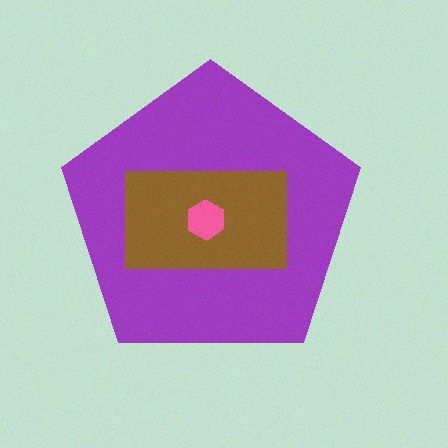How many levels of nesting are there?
3.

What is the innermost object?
The pink hexagon.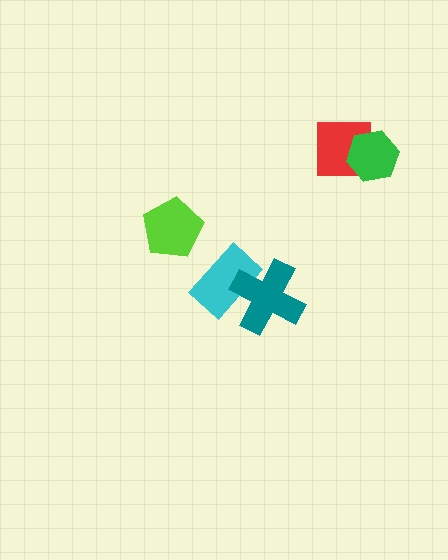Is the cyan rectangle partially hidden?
Yes, it is partially covered by another shape.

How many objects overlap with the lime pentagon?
0 objects overlap with the lime pentagon.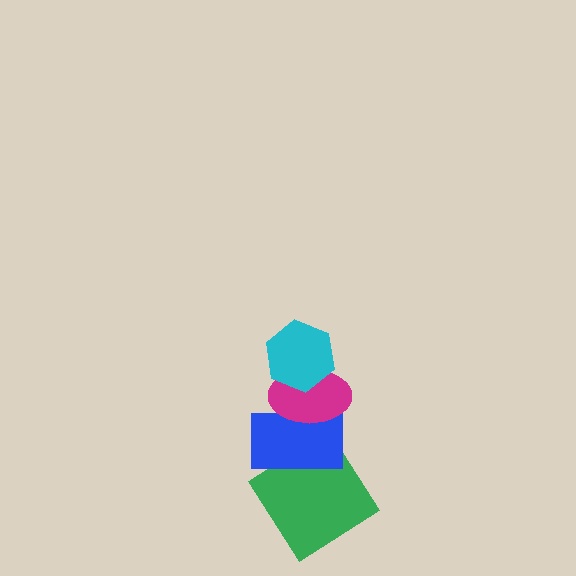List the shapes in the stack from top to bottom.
From top to bottom: the cyan hexagon, the magenta ellipse, the blue rectangle, the green diamond.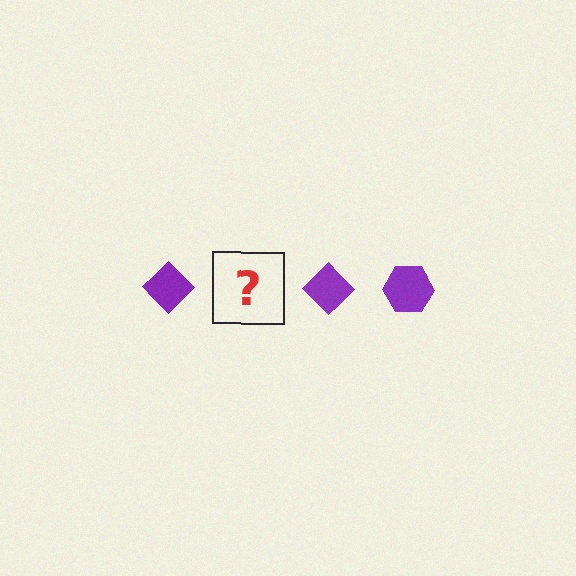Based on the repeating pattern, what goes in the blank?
The blank should be a purple hexagon.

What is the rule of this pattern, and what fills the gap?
The rule is that the pattern cycles through diamond, hexagon shapes in purple. The gap should be filled with a purple hexagon.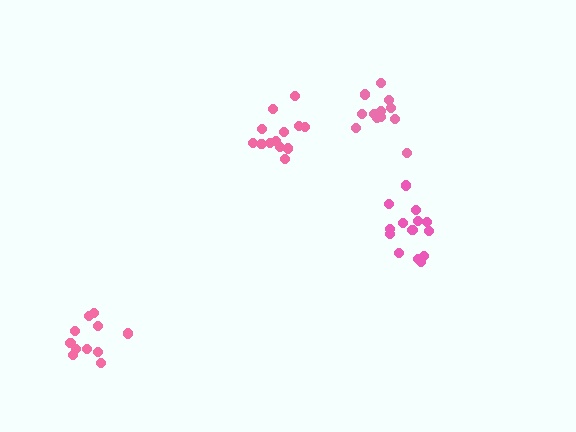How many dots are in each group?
Group 1: 11 dots, Group 2: 15 dots, Group 3: 14 dots, Group 4: 13 dots (53 total).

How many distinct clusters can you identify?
There are 4 distinct clusters.